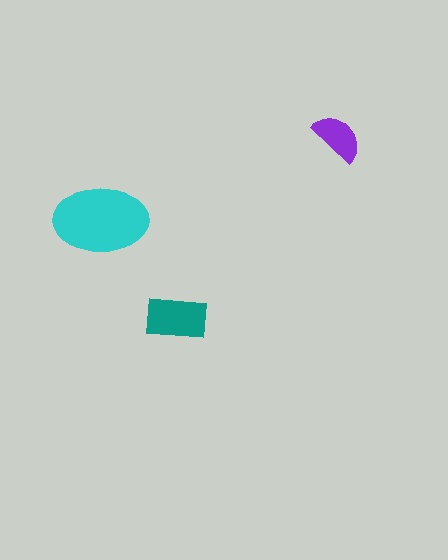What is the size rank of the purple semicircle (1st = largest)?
3rd.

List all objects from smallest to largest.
The purple semicircle, the teal rectangle, the cyan ellipse.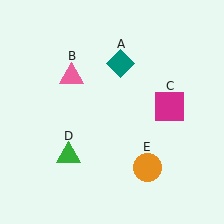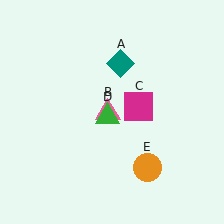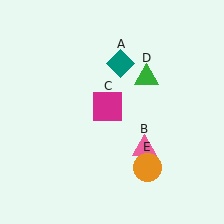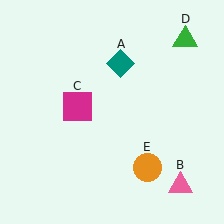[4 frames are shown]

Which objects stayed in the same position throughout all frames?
Teal diamond (object A) and orange circle (object E) remained stationary.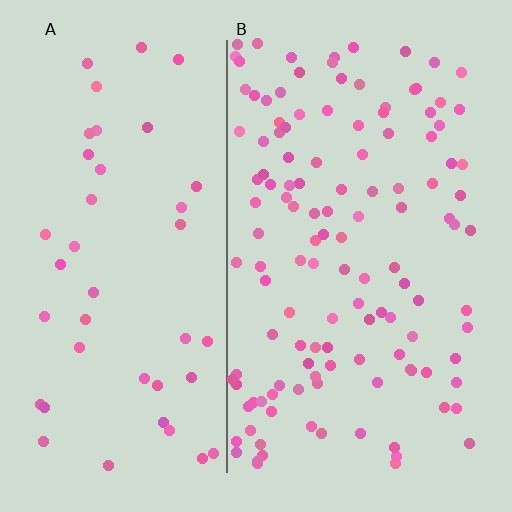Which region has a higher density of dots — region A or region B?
B (the right).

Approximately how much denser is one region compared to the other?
Approximately 2.9× — region B over region A.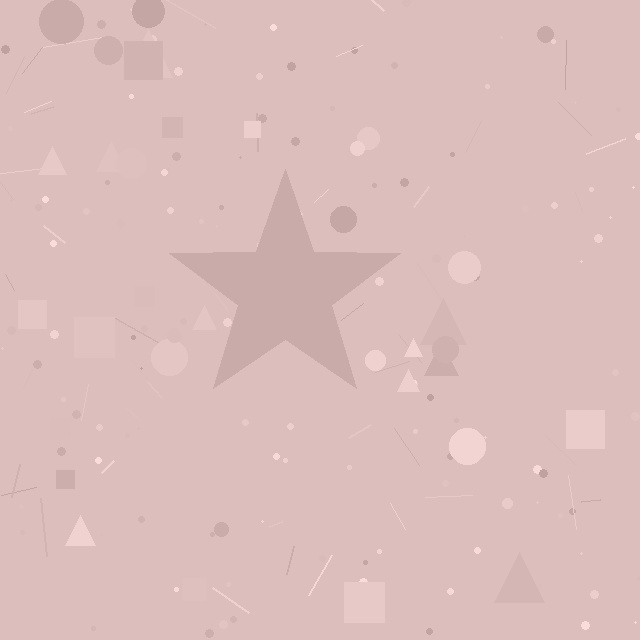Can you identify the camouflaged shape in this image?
The camouflaged shape is a star.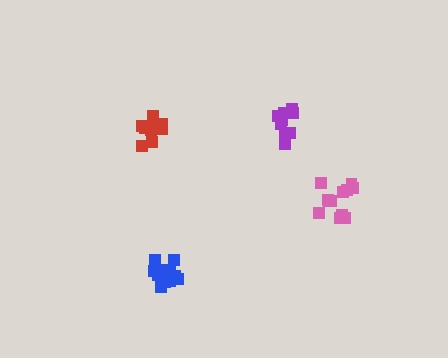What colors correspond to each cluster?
The clusters are colored: blue, purple, red, pink.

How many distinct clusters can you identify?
There are 4 distinct clusters.